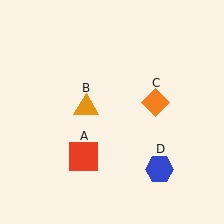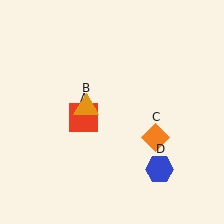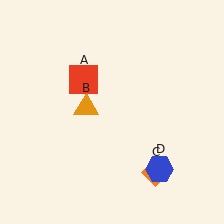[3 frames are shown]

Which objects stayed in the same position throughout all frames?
Orange triangle (object B) and blue hexagon (object D) remained stationary.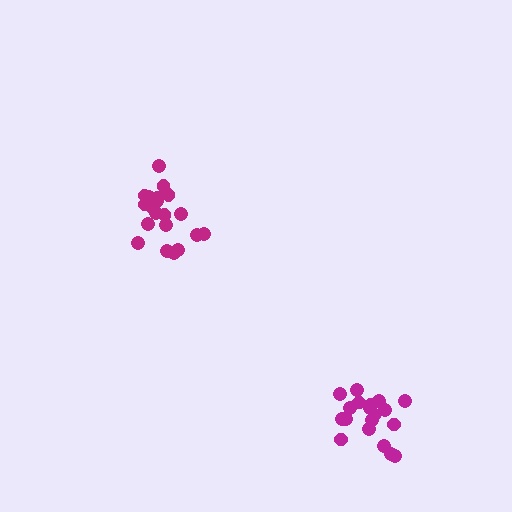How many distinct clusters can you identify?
There are 2 distinct clusters.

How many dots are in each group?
Group 1: 20 dots, Group 2: 19 dots (39 total).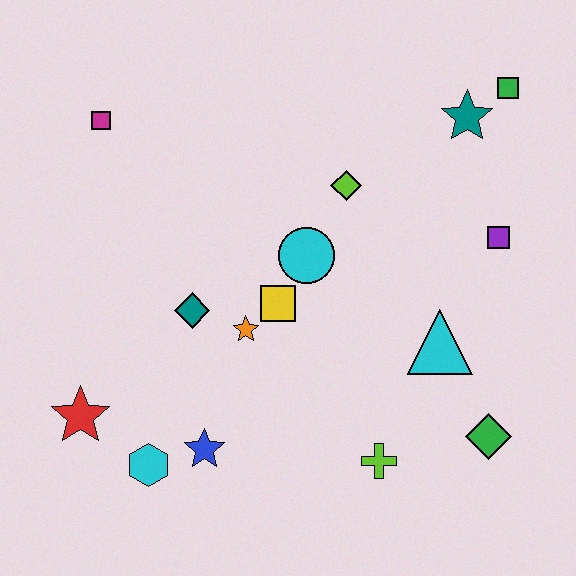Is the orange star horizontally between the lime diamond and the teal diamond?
Yes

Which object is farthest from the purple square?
The red star is farthest from the purple square.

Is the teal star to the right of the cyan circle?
Yes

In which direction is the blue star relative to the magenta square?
The blue star is below the magenta square.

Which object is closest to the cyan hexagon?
The blue star is closest to the cyan hexagon.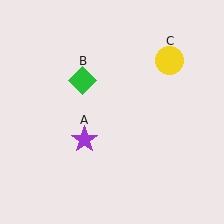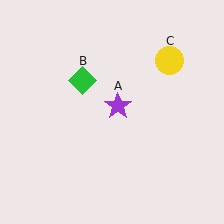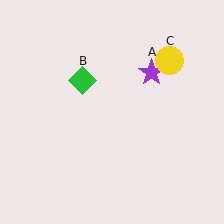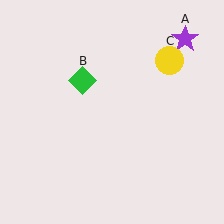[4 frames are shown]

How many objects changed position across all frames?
1 object changed position: purple star (object A).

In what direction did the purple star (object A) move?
The purple star (object A) moved up and to the right.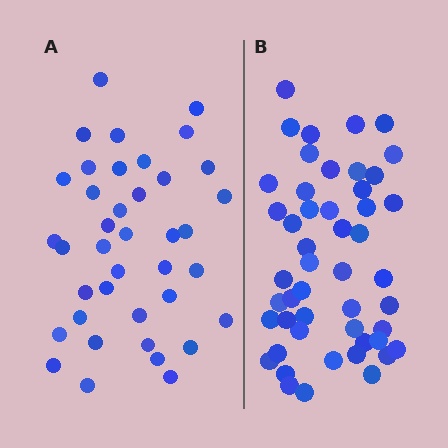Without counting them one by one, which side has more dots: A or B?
Region B (the right region) has more dots.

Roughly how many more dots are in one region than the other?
Region B has roughly 10 or so more dots than region A.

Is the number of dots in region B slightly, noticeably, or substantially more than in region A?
Region B has noticeably more, but not dramatically so. The ratio is roughly 1.3 to 1.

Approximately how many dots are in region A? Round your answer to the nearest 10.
About 40 dots. (The exact count is 39, which rounds to 40.)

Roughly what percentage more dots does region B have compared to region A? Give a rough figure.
About 25% more.